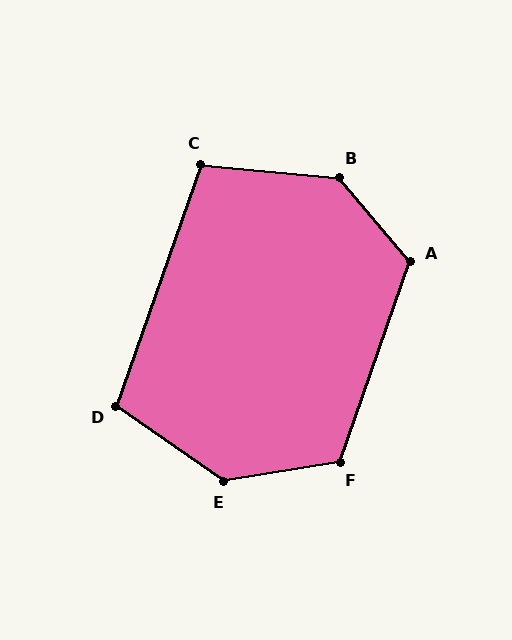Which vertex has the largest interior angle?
B, at approximately 136 degrees.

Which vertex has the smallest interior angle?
C, at approximately 104 degrees.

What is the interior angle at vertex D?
Approximately 105 degrees (obtuse).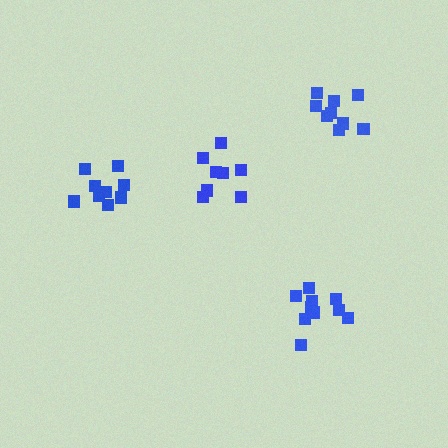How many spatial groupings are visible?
There are 4 spatial groupings.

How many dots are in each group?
Group 1: 8 dots, Group 2: 10 dots, Group 3: 9 dots, Group 4: 9 dots (36 total).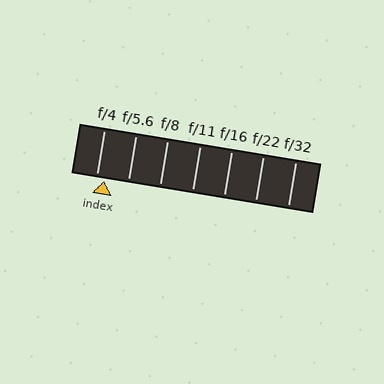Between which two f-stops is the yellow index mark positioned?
The index mark is between f/4 and f/5.6.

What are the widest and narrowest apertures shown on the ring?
The widest aperture shown is f/4 and the narrowest is f/32.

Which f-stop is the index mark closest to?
The index mark is closest to f/4.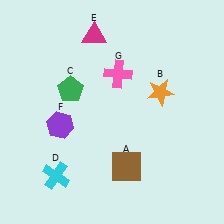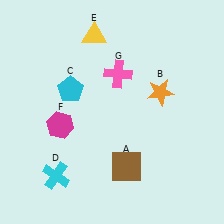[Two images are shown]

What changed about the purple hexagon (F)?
In Image 1, F is purple. In Image 2, it changed to magenta.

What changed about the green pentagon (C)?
In Image 1, C is green. In Image 2, it changed to cyan.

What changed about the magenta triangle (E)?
In Image 1, E is magenta. In Image 2, it changed to yellow.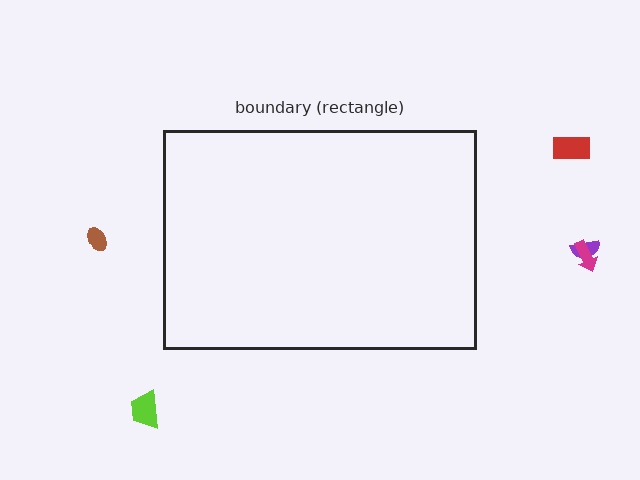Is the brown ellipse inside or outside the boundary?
Outside.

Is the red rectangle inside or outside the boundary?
Outside.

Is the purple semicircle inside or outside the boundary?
Outside.